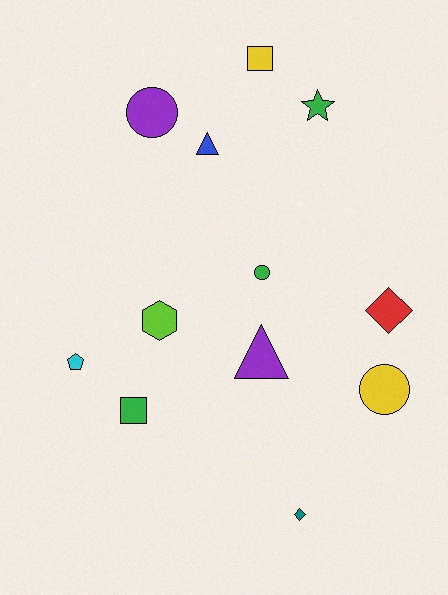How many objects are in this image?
There are 12 objects.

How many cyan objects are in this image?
There is 1 cyan object.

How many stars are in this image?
There is 1 star.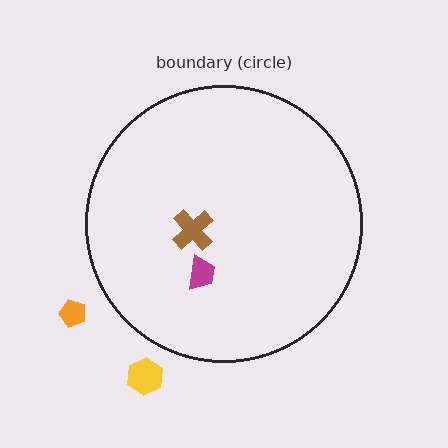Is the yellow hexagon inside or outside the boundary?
Outside.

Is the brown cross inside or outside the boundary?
Inside.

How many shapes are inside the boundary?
2 inside, 2 outside.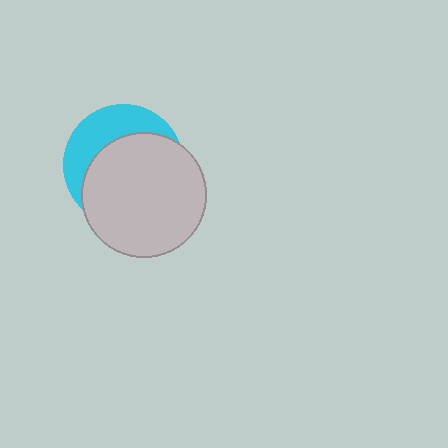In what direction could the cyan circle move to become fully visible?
The cyan circle could move toward the upper-left. That would shift it out from behind the light gray circle entirely.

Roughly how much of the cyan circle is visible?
A small part of it is visible (roughly 35%).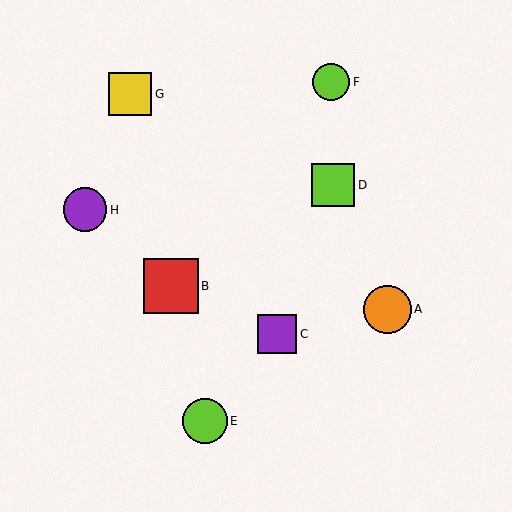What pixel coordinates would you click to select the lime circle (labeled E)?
Click at (205, 421) to select the lime circle E.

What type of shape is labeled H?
Shape H is a purple circle.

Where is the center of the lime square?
The center of the lime square is at (333, 185).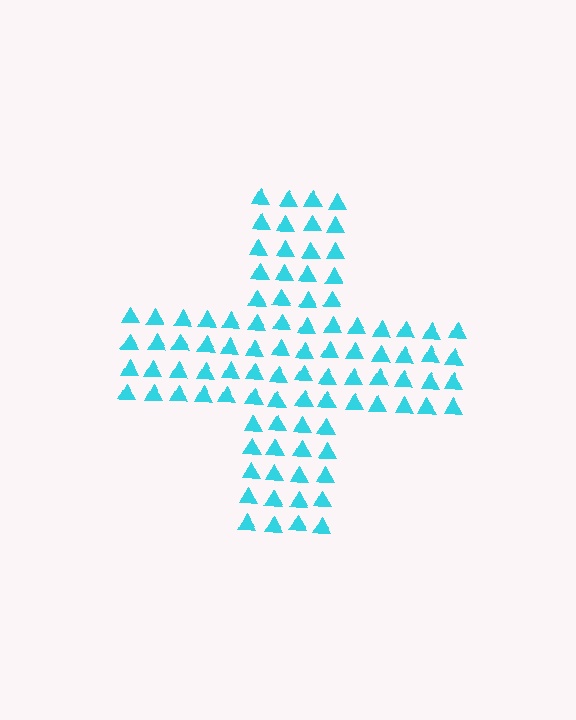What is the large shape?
The large shape is a cross.